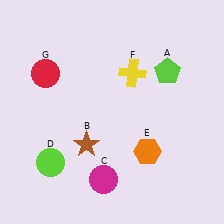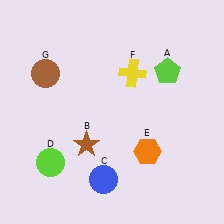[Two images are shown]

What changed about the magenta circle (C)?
In Image 1, C is magenta. In Image 2, it changed to blue.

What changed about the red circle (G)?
In Image 1, G is red. In Image 2, it changed to brown.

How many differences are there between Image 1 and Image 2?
There are 2 differences between the two images.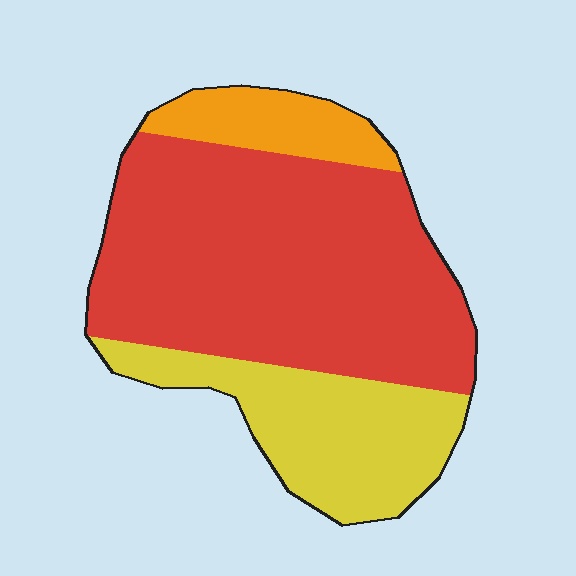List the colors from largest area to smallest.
From largest to smallest: red, yellow, orange.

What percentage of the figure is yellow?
Yellow takes up between a quarter and a half of the figure.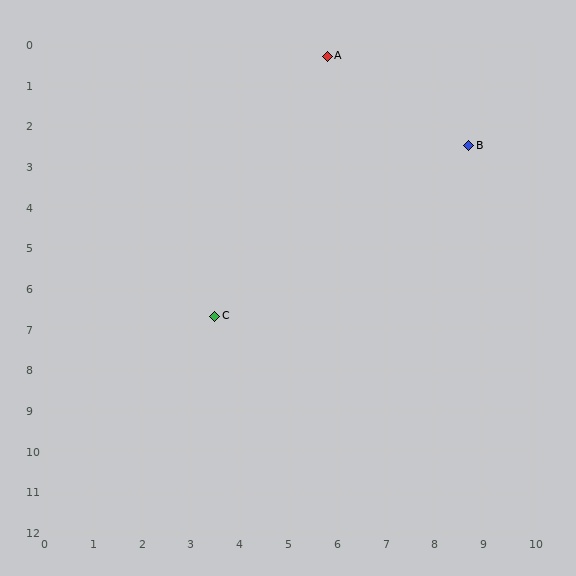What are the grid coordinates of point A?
Point A is at approximately (5.8, 0.3).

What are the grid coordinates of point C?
Point C is at approximately (3.5, 6.7).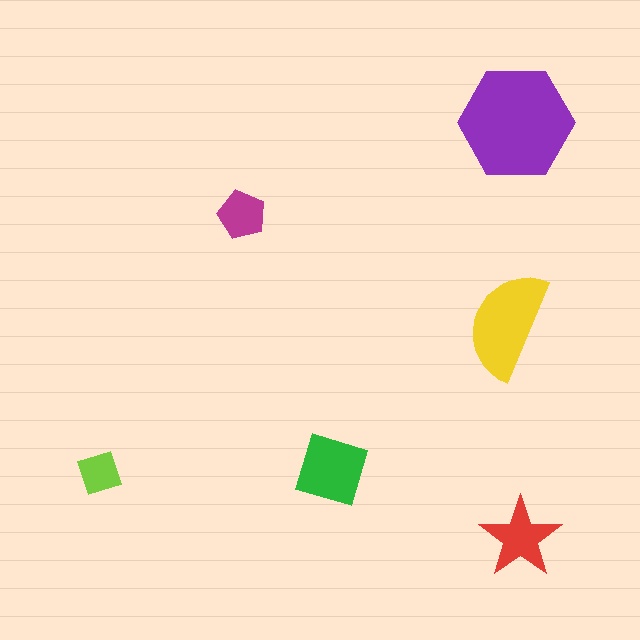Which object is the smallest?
The lime square.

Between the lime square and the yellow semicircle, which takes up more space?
The yellow semicircle.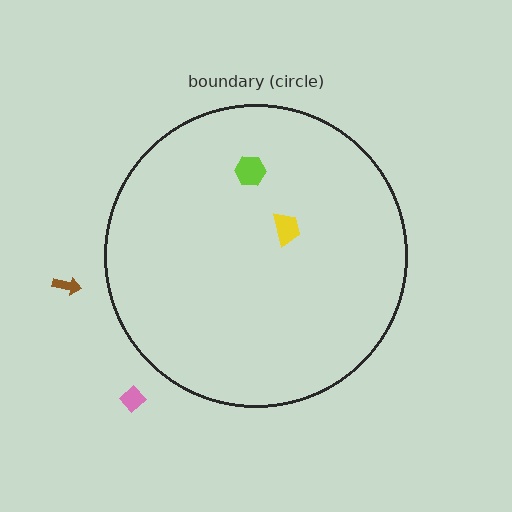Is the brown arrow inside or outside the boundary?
Outside.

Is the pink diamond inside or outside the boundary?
Outside.